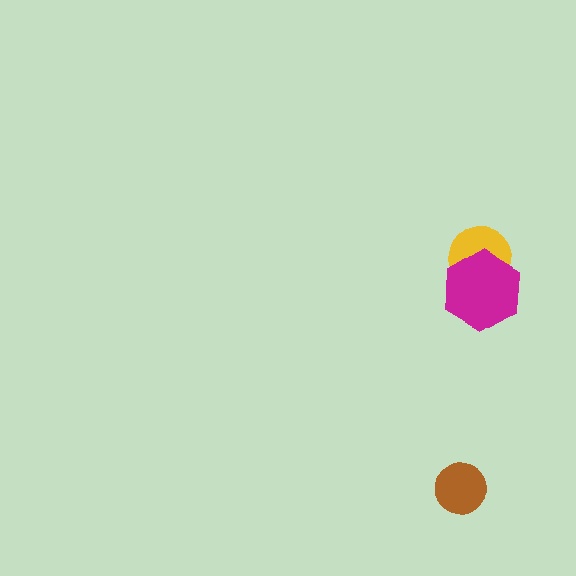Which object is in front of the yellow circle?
The magenta hexagon is in front of the yellow circle.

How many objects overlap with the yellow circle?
1 object overlaps with the yellow circle.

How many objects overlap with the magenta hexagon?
1 object overlaps with the magenta hexagon.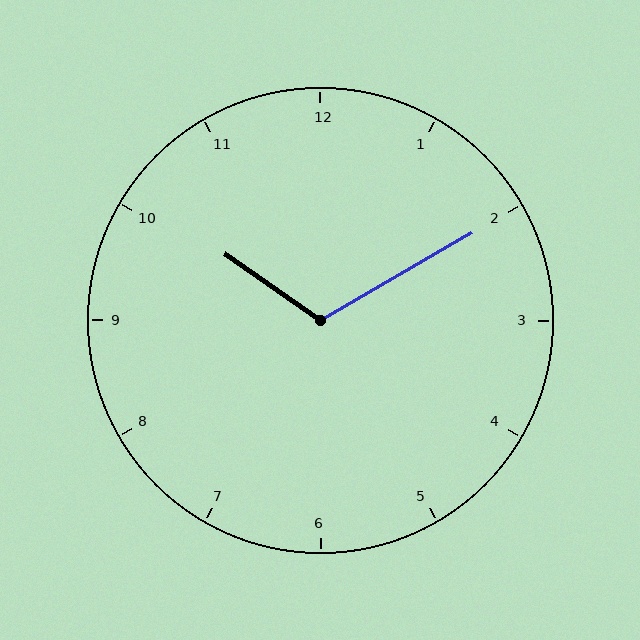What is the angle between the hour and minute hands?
Approximately 115 degrees.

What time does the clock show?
10:10.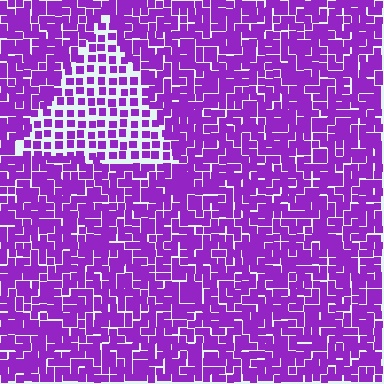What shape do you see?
I see a triangle.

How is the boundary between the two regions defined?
The boundary is defined by a change in element density (approximately 1.9x ratio). All elements are the same color, size, and shape.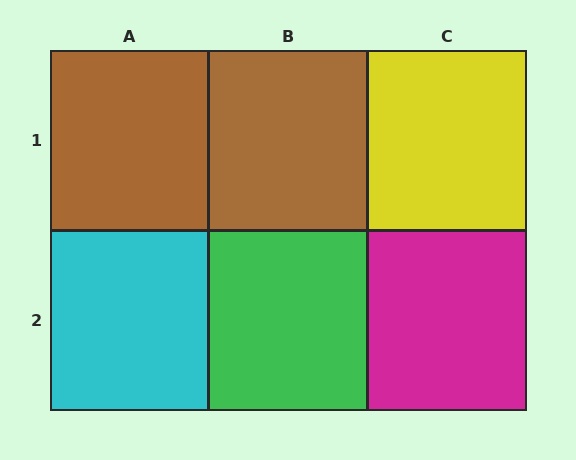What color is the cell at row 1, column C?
Yellow.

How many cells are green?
1 cell is green.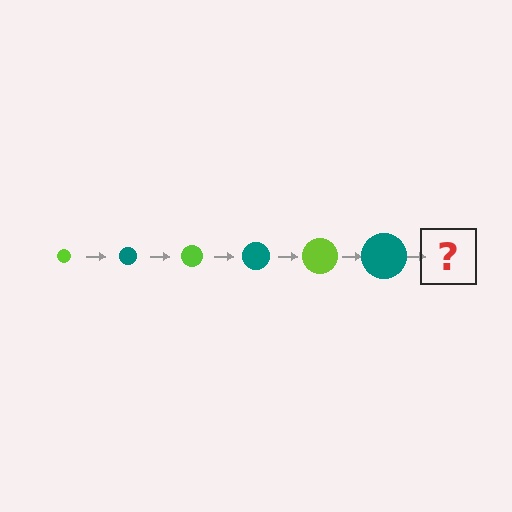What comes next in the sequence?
The next element should be a lime circle, larger than the previous one.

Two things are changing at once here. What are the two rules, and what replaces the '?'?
The two rules are that the circle grows larger each step and the color cycles through lime and teal. The '?' should be a lime circle, larger than the previous one.